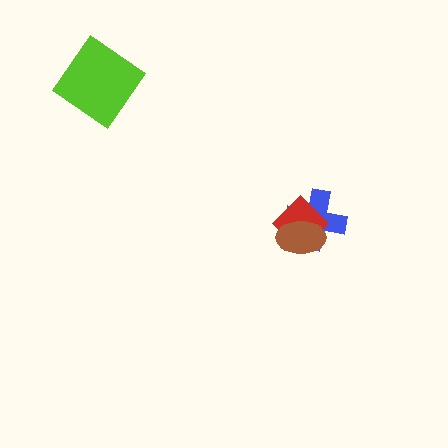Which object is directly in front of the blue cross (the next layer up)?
The red diamond is directly in front of the blue cross.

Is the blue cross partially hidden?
Yes, it is partially covered by another shape.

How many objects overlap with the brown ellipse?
2 objects overlap with the brown ellipse.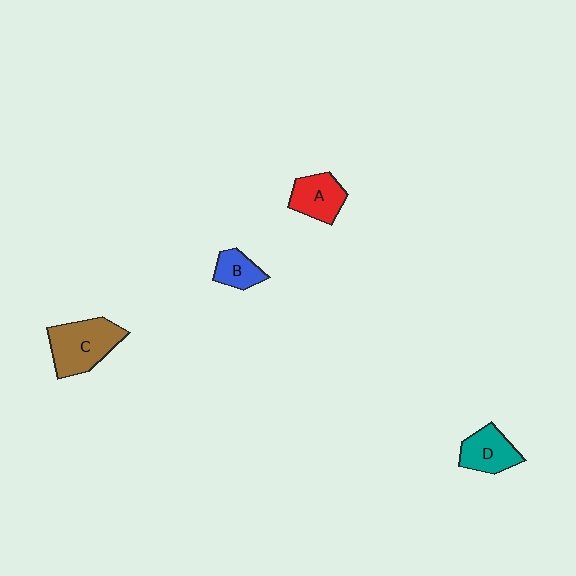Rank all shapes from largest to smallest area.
From largest to smallest: C (brown), D (teal), A (red), B (blue).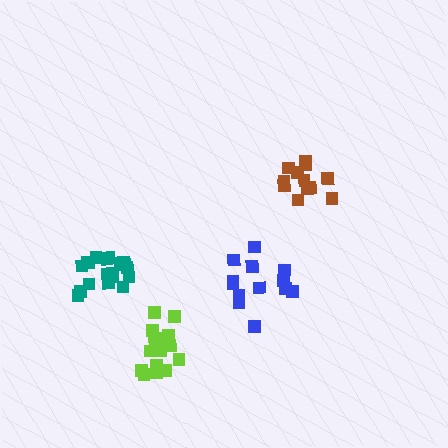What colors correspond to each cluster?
The clusters are colored: blue, lime, brown, teal.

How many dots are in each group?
Group 1: 13 dots, Group 2: 17 dots, Group 3: 13 dots, Group 4: 18 dots (61 total).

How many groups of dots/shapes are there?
There are 4 groups.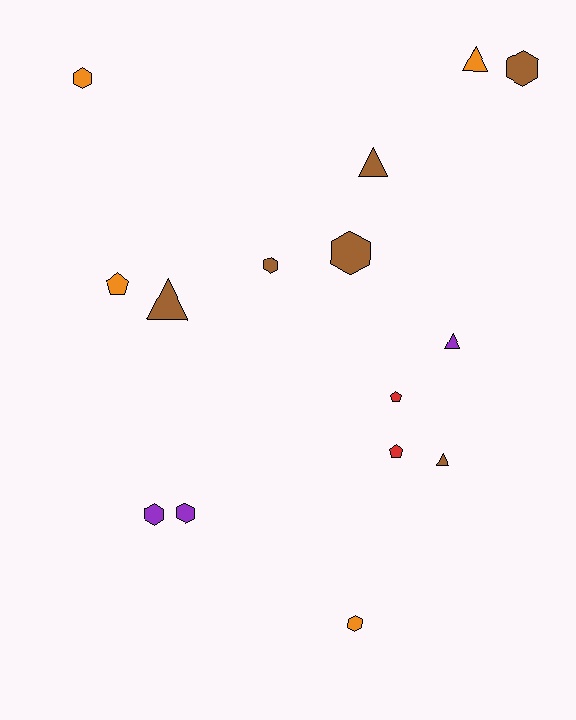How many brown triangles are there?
There are 3 brown triangles.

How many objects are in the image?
There are 15 objects.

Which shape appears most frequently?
Hexagon, with 7 objects.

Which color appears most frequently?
Brown, with 6 objects.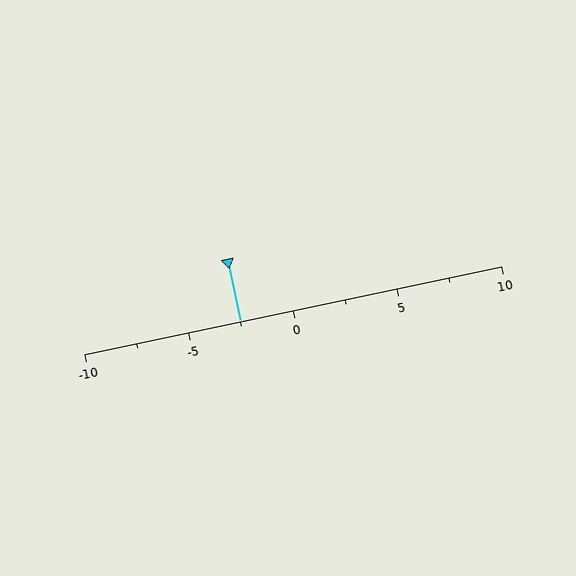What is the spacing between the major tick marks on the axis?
The major ticks are spaced 5 apart.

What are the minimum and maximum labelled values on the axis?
The axis runs from -10 to 10.